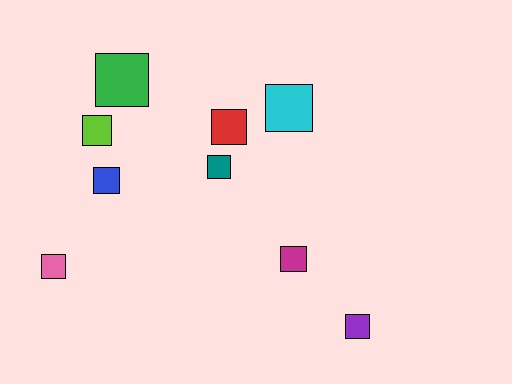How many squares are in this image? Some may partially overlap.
There are 9 squares.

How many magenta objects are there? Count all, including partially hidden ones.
There is 1 magenta object.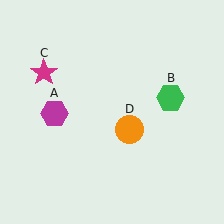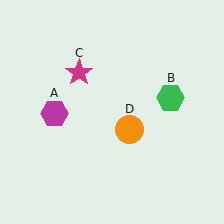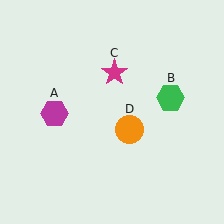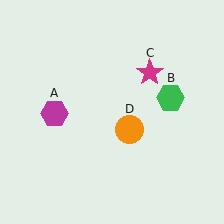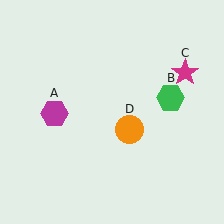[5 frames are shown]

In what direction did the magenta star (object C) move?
The magenta star (object C) moved right.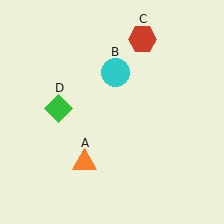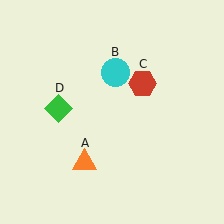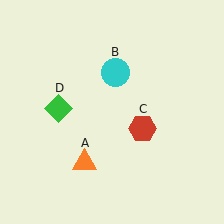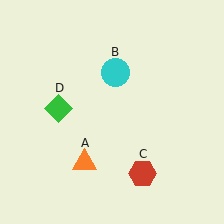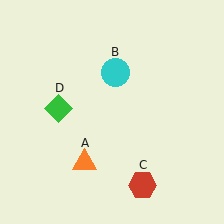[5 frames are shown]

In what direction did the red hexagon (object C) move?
The red hexagon (object C) moved down.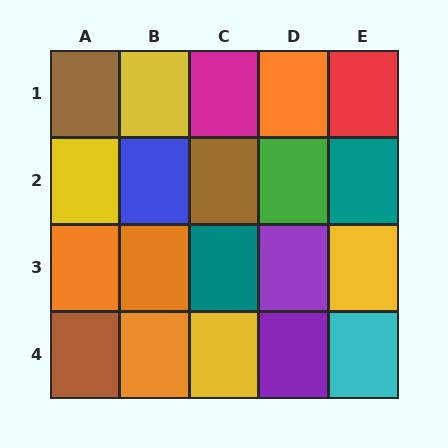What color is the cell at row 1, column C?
Magenta.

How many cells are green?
1 cell is green.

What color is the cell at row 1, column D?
Orange.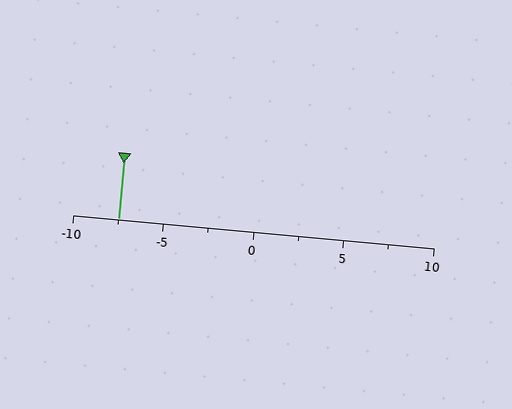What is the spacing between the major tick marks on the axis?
The major ticks are spaced 5 apart.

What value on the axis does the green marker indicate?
The marker indicates approximately -7.5.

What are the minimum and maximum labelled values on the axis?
The axis runs from -10 to 10.